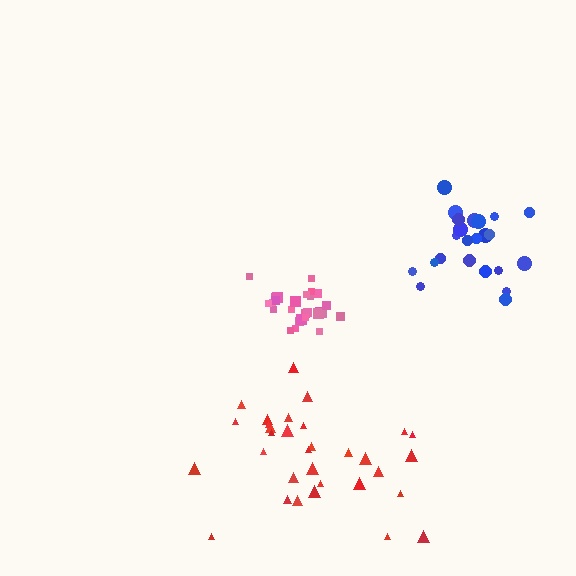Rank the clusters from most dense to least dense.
pink, blue, red.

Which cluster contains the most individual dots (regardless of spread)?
Red (33).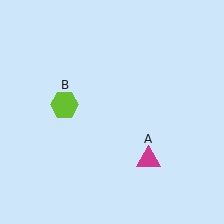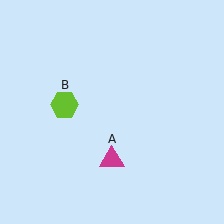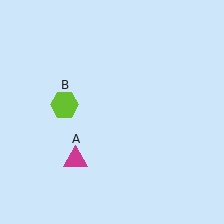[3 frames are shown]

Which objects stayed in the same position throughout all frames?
Lime hexagon (object B) remained stationary.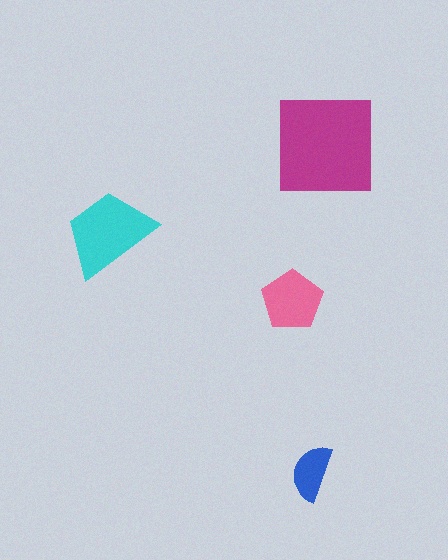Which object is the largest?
The magenta square.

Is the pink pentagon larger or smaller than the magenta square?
Smaller.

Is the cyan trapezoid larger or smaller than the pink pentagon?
Larger.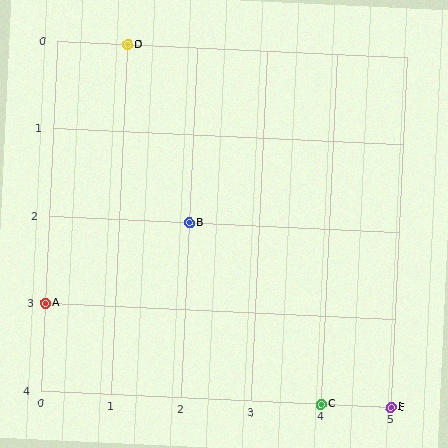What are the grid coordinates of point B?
Point B is at grid coordinates (2, 2).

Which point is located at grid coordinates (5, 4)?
Point E is at (5, 4).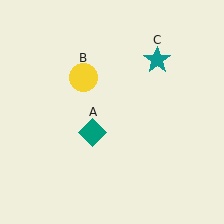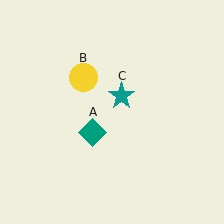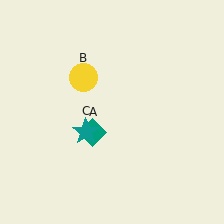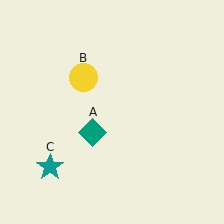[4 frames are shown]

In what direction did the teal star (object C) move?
The teal star (object C) moved down and to the left.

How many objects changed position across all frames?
1 object changed position: teal star (object C).